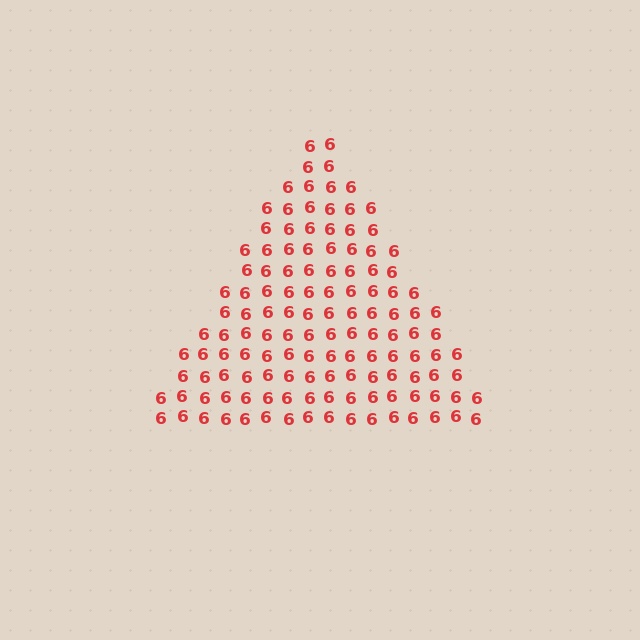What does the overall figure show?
The overall figure shows a triangle.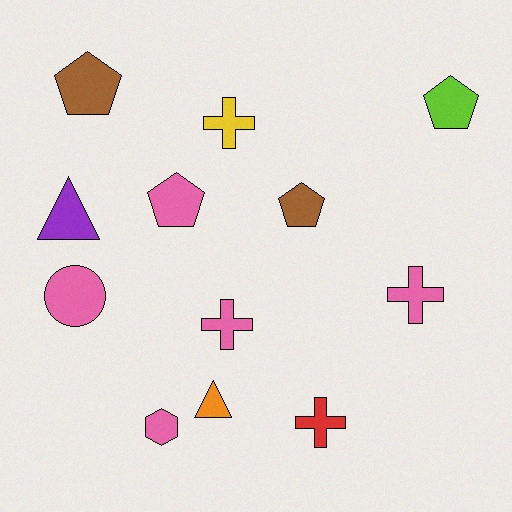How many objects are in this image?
There are 12 objects.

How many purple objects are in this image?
There is 1 purple object.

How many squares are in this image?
There are no squares.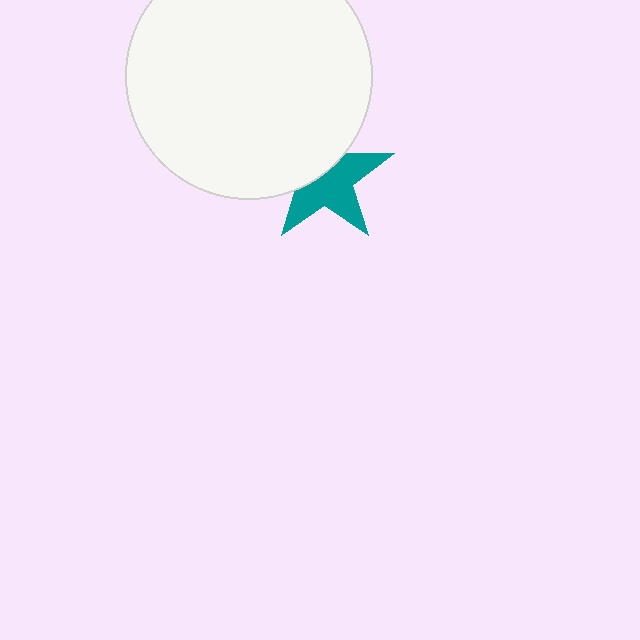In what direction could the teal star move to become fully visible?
The teal star could move down. That would shift it out from behind the white circle entirely.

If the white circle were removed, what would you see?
You would see the complete teal star.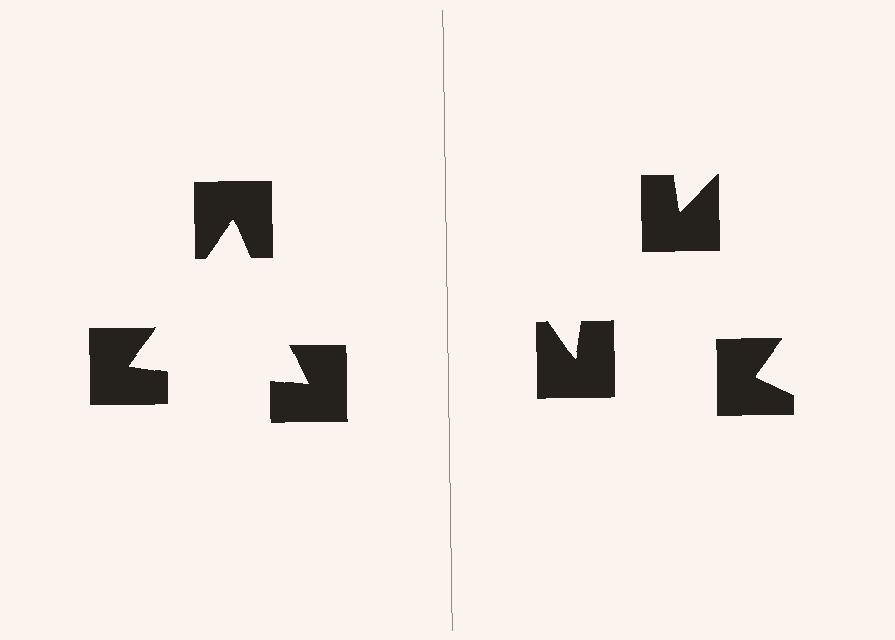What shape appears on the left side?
An illusory triangle.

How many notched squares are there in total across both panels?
6 — 3 on each side.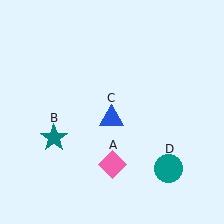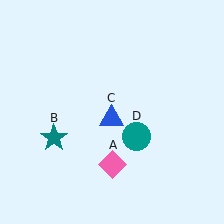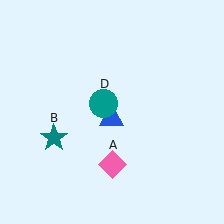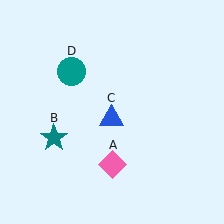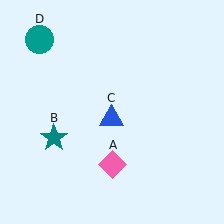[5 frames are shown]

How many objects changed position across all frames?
1 object changed position: teal circle (object D).